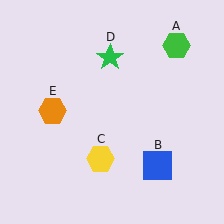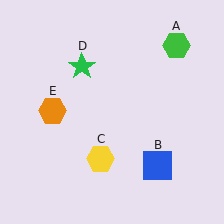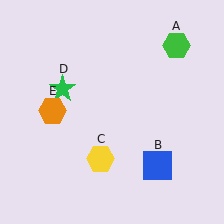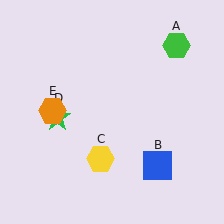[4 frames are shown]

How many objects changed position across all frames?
1 object changed position: green star (object D).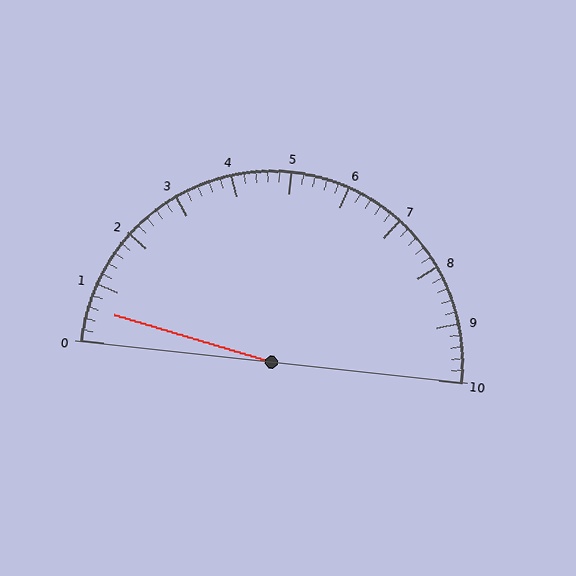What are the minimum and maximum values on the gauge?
The gauge ranges from 0 to 10.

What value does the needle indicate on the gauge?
The needle indicates approximately 0.6.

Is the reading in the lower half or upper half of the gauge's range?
The reading is in the lower half of the range (0 to 10).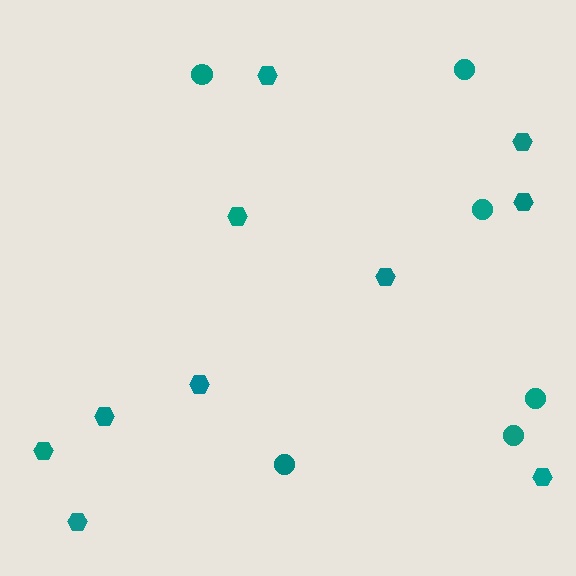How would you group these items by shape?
There are 2 groups: one group of hexagons (10) and one group of circles (6).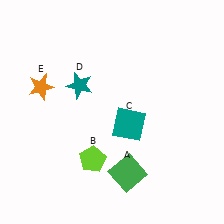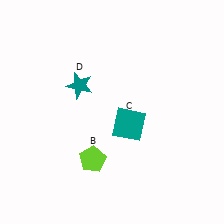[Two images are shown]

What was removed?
The orange star (E), the green square (A) were removed in Image 2.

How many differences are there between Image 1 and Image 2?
There are 2 differences between the two images.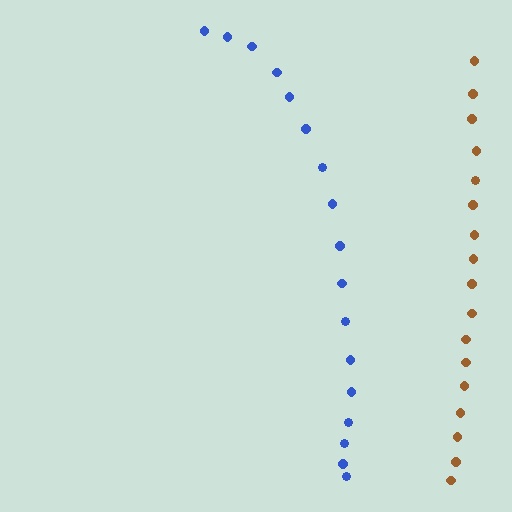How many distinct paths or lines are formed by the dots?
There are 2 distinct paths.